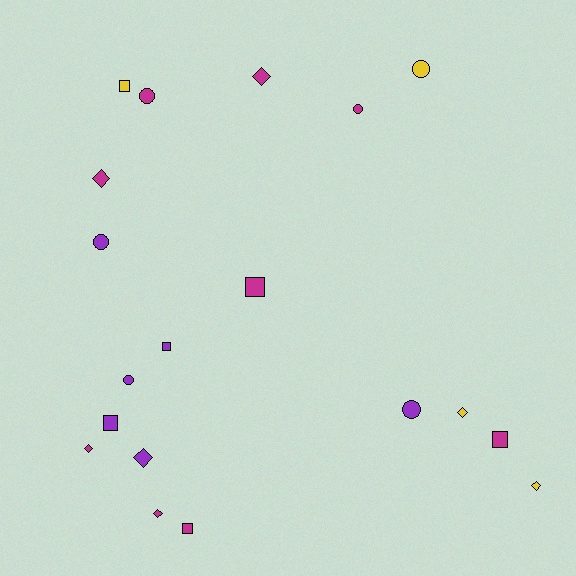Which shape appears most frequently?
Diamond, with 7 objects.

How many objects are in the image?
There are 19 objects.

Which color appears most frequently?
Magenta, with 9 objects.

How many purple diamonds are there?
There is 1 purple diamond.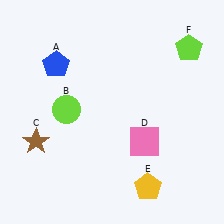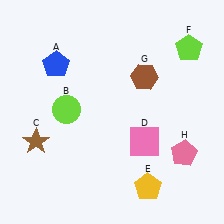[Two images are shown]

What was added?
A brown hexagon (G), a pink pentagon (H) were added in Image 2.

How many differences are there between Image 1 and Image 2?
There are 2 differences between the two images.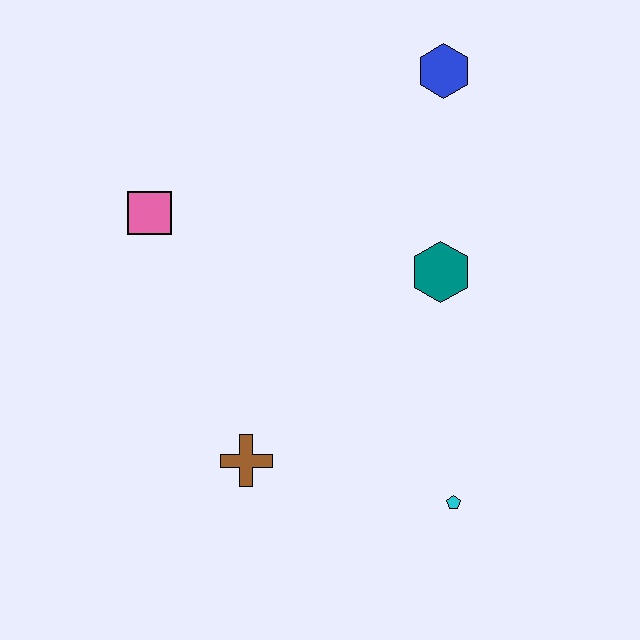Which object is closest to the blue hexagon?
The teal hexagon is closest to the blue hexagon.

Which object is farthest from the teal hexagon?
The pink square is farthest from the teal hexagon.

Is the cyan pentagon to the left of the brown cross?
No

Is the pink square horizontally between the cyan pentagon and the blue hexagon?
No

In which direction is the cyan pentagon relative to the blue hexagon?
The cyan pentagon is below the blue hexagon.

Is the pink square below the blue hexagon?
Yes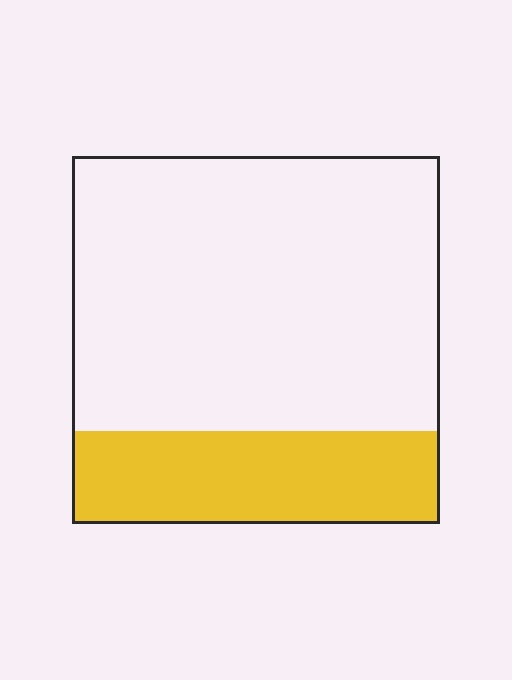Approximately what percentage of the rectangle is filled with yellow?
Approximately 25%.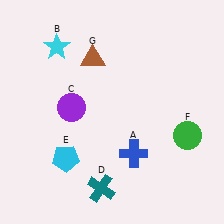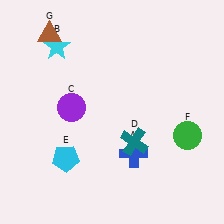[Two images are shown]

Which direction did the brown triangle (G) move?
The brown triangle (G) moved left.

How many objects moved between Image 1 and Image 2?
2 objects moved between the two images.